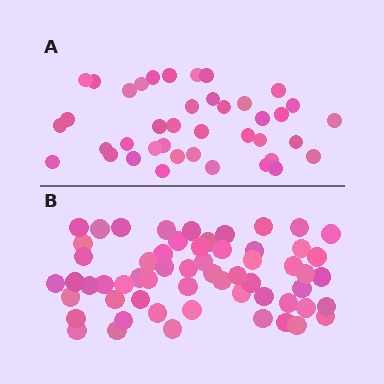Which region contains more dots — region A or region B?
Region B (the bottom region) has more dots.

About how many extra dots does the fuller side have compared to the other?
Region B has approximately 20 more dots than region A.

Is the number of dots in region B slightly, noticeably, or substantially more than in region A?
Region B has substantially more. The ratio is roughly 1.5 to 1.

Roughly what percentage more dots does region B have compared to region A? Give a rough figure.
About 50% more.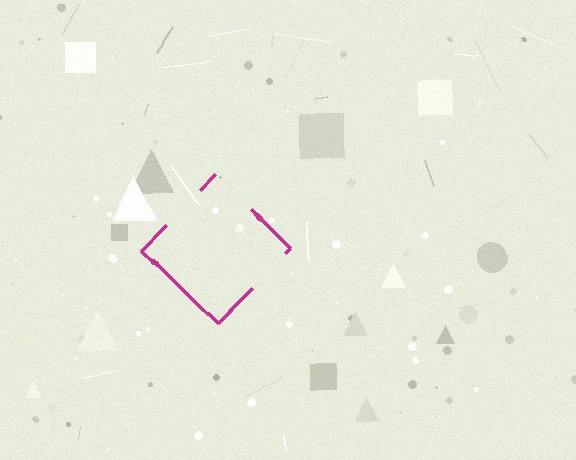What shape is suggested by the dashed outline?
The dashed outline suggests a diamond.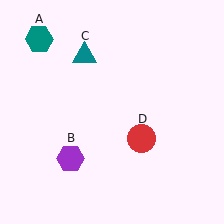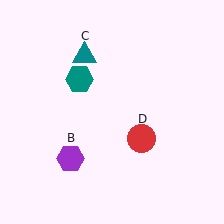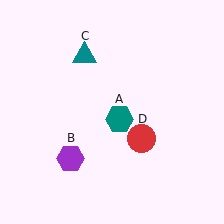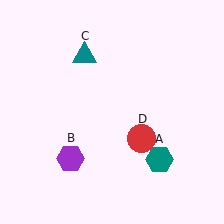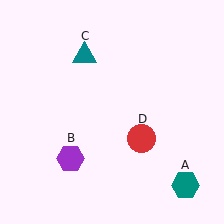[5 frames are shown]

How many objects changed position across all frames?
1 object changed position: teal hexagon (object A).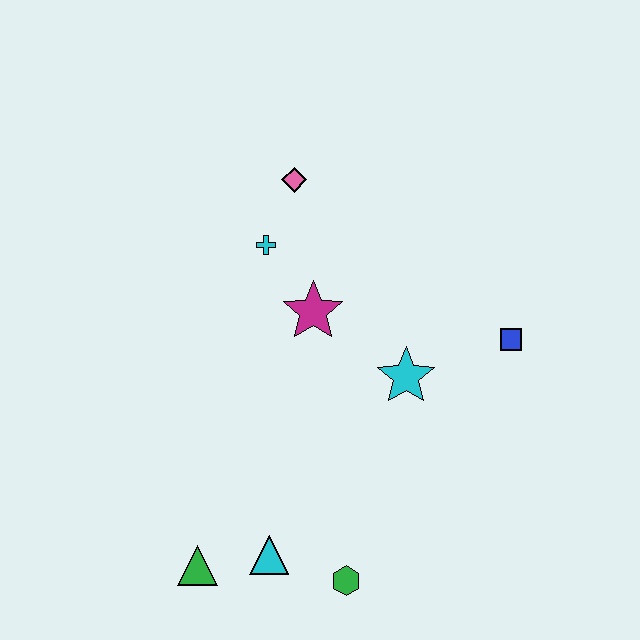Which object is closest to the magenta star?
The cyan cross is closest to the magenta star.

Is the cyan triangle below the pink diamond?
Yes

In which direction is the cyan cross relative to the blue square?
The cyan cross is to the left of the blue square.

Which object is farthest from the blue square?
The green triangle is farthest from the blue square.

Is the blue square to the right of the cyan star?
Yes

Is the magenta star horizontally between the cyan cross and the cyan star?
Yes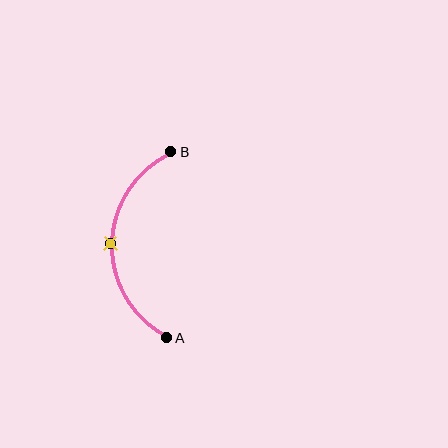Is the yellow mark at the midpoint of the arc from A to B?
Yes. The yellow mark lies on the arc at equal arc-length from both A and B — it is the arc midpoint.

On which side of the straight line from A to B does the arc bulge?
The arc bulges to the left of the straight line connecting A and B.